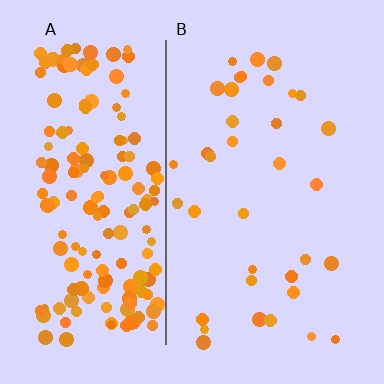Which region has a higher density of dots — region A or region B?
A (the left).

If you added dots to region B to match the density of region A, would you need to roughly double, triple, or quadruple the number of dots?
Approximately quadruple.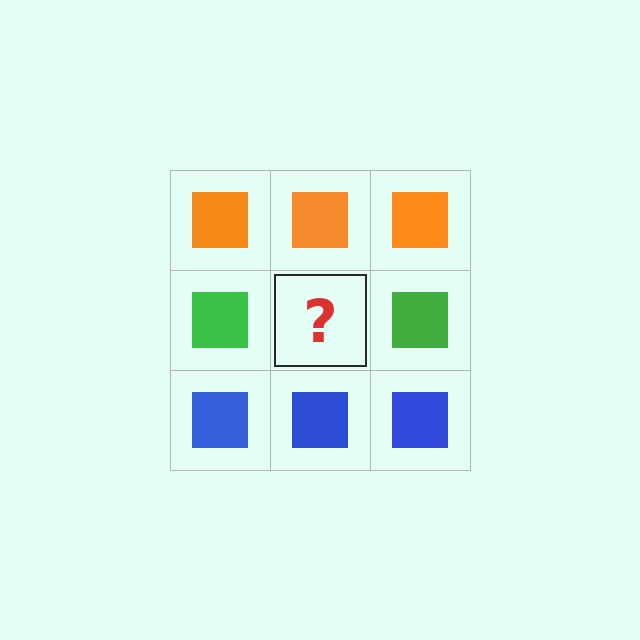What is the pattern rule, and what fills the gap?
The rule is that each row has a consistent color. The gap should be filled with a green square.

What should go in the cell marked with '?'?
The missing cell should contain a green square.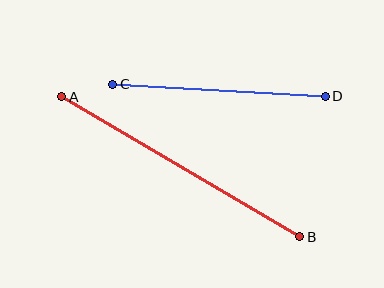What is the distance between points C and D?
The distance is approximately 213 pixels.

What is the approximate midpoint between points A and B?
The midpoint is at approximately (181, 167) pixels.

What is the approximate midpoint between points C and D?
The midpoint is at approximately (219, 90) pixels.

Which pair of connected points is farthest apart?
Points A and B are farthest apart.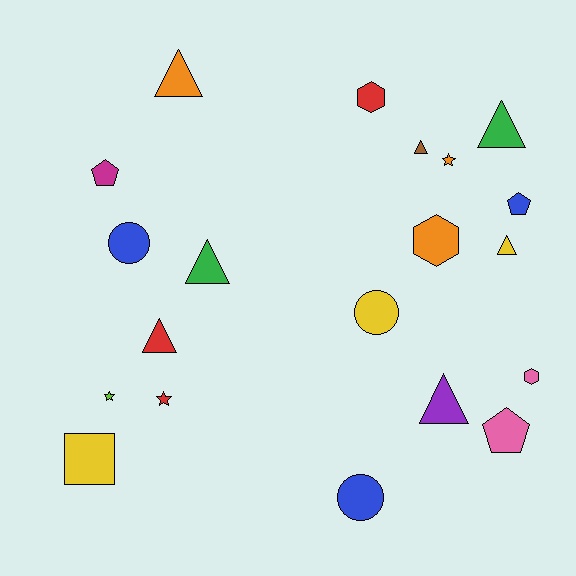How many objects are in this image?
There are 20 objects.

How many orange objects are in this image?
There are 3 orange objects.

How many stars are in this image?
There are 3 stars.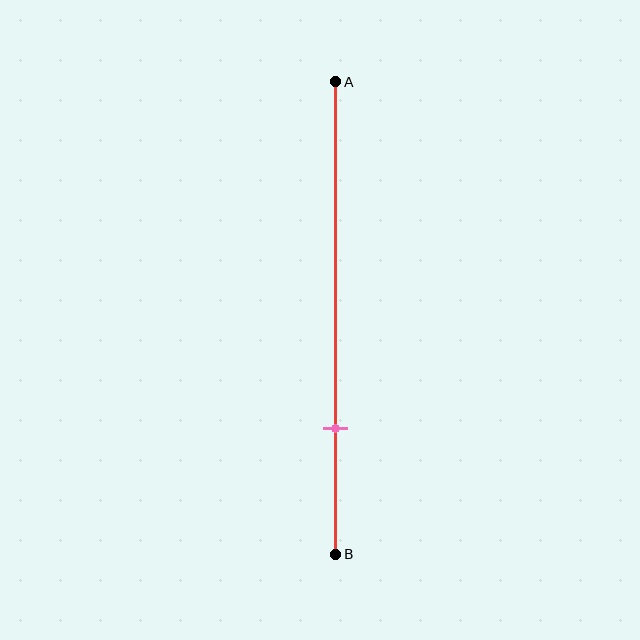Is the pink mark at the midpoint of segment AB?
No, the mark is at about 75% from A, not at the 50% midpoint.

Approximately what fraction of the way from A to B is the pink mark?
The pink mark is approximately 75% of the way from A to B.